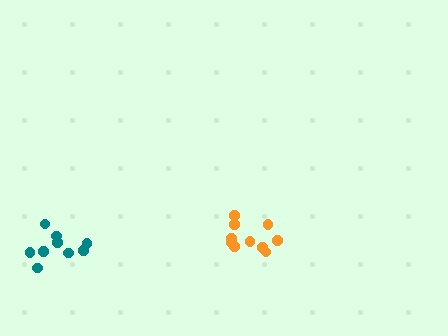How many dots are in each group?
Group 1: 9 dots, Group 2: 10 dots (19 total).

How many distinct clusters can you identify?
There are 2 distinct clusters.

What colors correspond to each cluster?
The clusters are colored: teal, orange.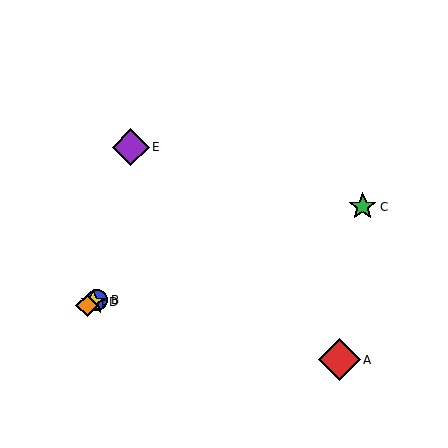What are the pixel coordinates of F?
Object F is at (87, 305).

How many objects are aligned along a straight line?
3 objects (B, D, F) are aligned along a straight line.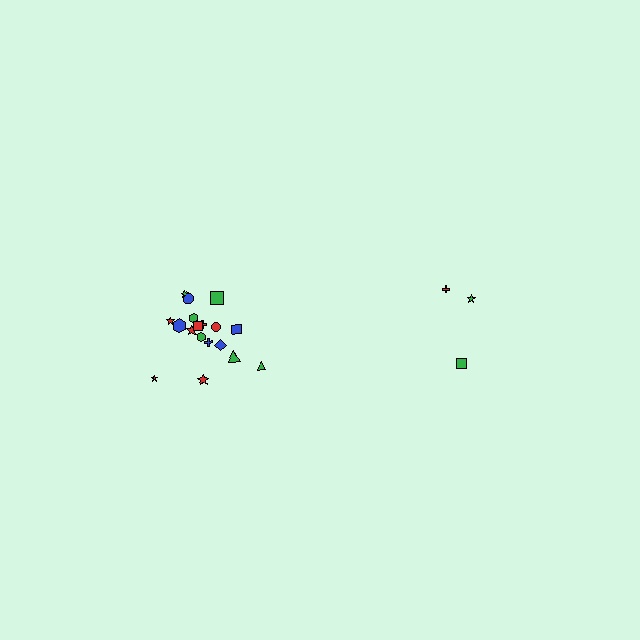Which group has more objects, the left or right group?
The left group.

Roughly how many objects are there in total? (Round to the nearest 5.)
Roughly 20 objects in total.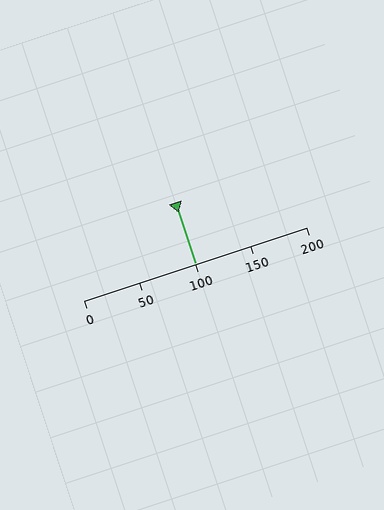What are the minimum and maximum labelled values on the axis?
The axis runs from 0 to 200.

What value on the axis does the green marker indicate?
The marker indicates approximately 100.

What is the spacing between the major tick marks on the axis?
The major ticks are spaced 50 apart.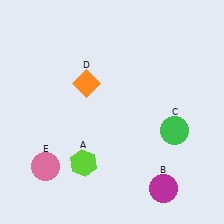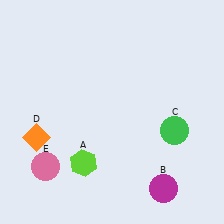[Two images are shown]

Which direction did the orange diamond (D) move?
The orange diamond (D) moved down.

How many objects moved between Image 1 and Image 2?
1 object moved between the two images.